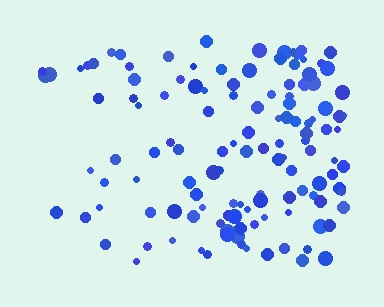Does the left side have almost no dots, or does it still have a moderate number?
Still a moderate number, just noticeably fewer than the right.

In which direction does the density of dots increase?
From left to right, with the right side densest.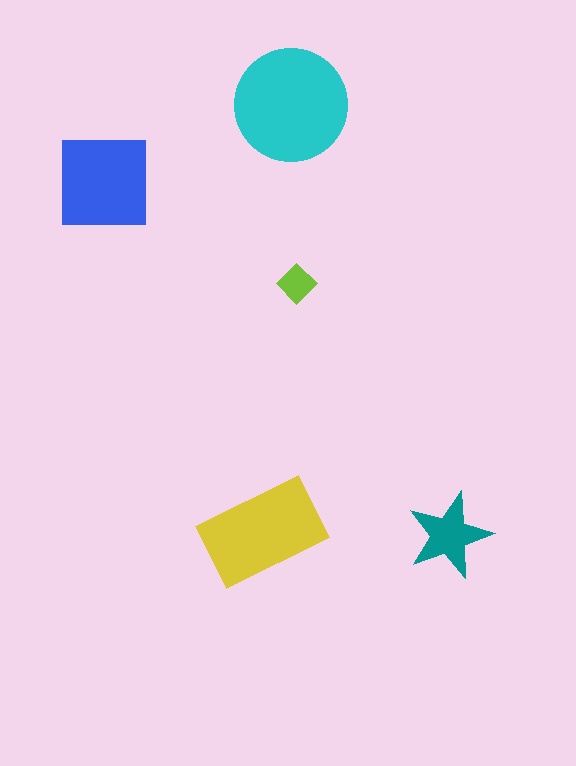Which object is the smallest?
The lime diamond.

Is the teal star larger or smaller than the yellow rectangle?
Smaller.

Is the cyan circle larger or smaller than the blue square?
Larger.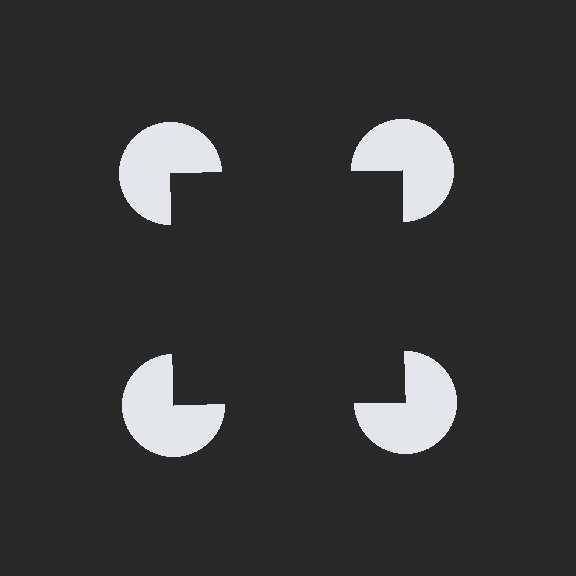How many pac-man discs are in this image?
There are 4 — one at each vertex of the illusory square.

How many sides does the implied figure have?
4 sides.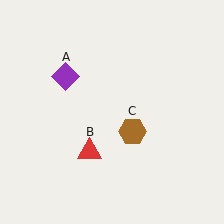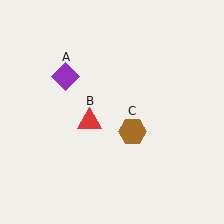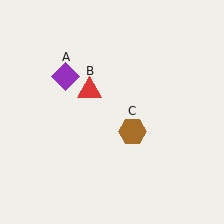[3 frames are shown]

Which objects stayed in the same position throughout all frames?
Purple diamond (object A) and brown hexagon (object C) remained stationary.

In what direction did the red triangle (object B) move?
The red triangle (object B) moved up.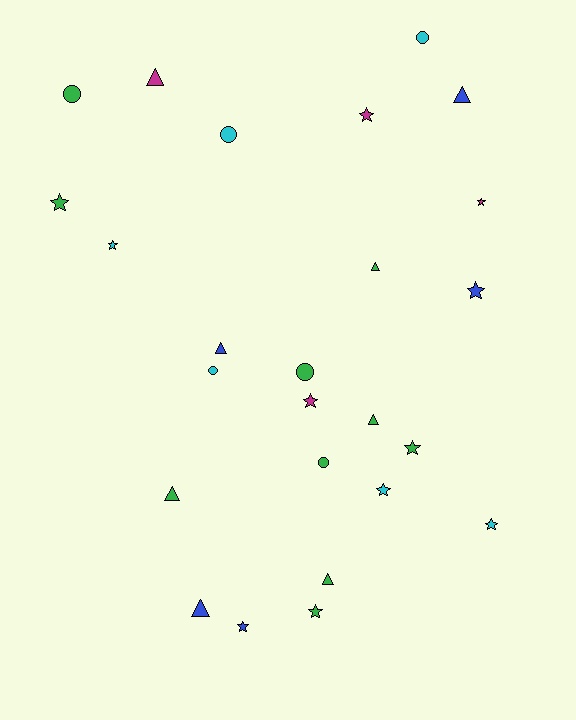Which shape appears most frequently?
Star, with 11 objects.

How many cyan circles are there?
There are 3 cyan circles.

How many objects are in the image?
There are 25 objects.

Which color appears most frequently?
Green, with 10 objects.